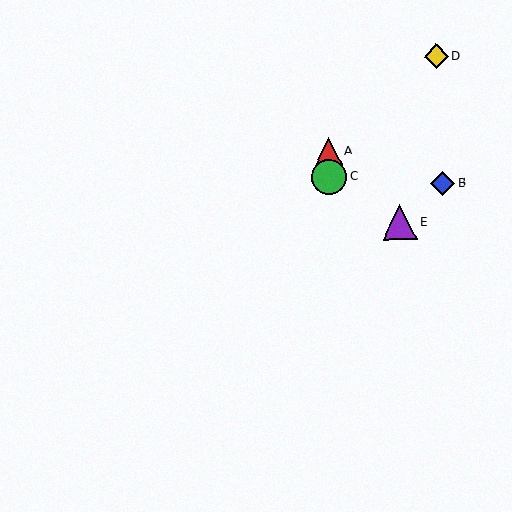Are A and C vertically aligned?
Yes, both are at x≈329.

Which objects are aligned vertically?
Objects A, C are aligned vertically.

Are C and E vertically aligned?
No, C is at x≈329 and E is at x≈400.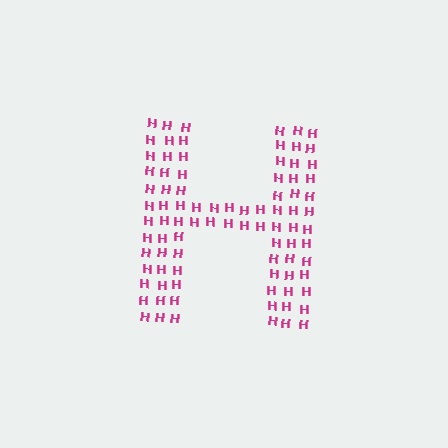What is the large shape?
The large shape is the letter H.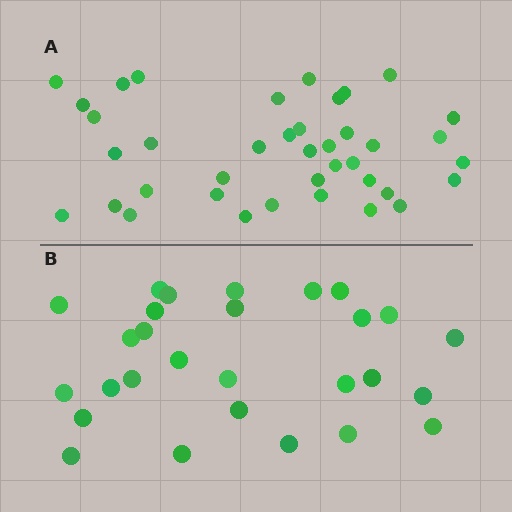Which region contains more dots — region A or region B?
Region A (the top region) has more dots.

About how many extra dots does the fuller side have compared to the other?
Region A has roughly 12 or so more dots than region B.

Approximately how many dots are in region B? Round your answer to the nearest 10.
About 30 dots. (The exact count is 28, which rounds to 30.)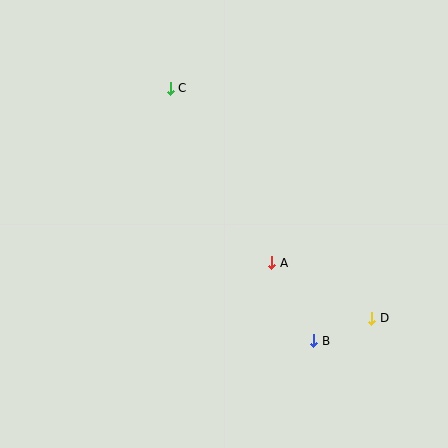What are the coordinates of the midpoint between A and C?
The midpoint between A and C is at (221, 176).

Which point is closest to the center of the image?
Point A at (272, 263) is closest to the center.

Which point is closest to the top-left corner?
Point C is closest to the top-left corner.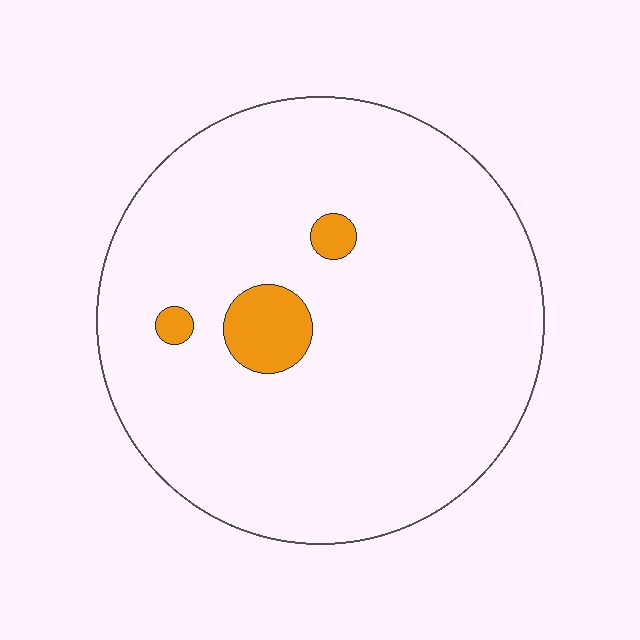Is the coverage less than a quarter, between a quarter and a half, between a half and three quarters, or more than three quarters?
Less than a quarter.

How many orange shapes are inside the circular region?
3.